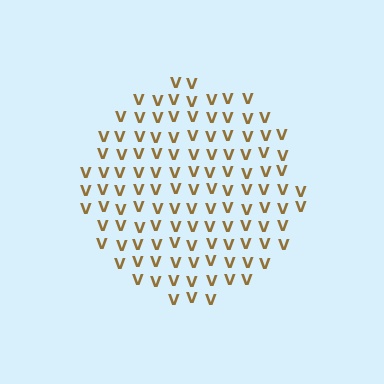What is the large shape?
The large shape is a circle.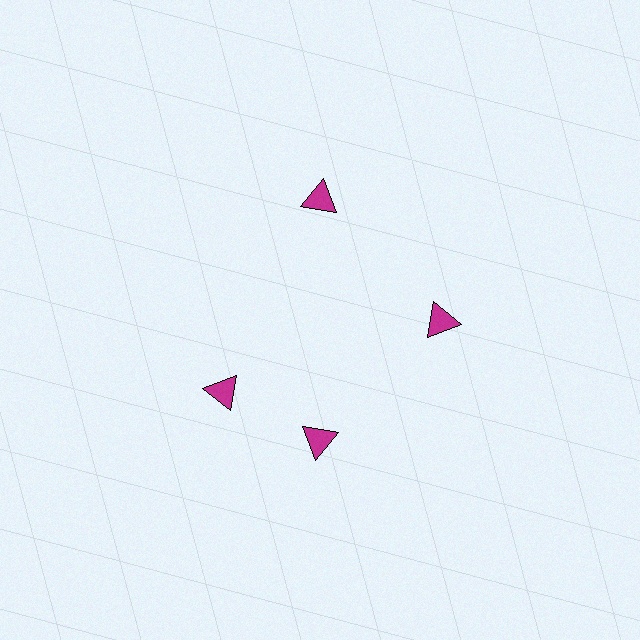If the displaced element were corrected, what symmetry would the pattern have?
It would have 4-fold rotational symmetry — the pattern would map onto itself every 90 degrees.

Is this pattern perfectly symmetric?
No. The 4 magenta triangles are arranged in a ring, but one element near the 9 o'clock position is rotated out of alignment along the ring, breaking the 4-fold rotational symmetry.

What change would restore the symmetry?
The symmetry would be restored by rotating it back into even spacing with its neighbors so that all 4 triangles sit at equal angles and equal distance from the center.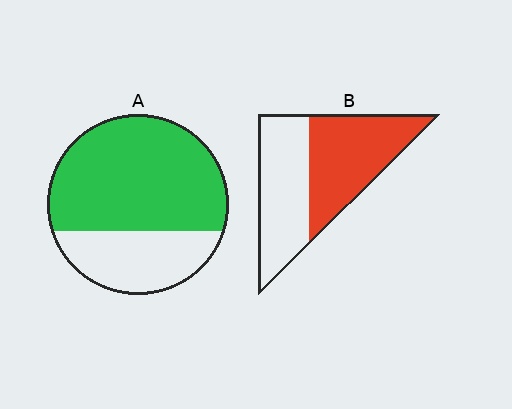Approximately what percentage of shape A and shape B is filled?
A is approximately 70% and B is approximately 50%.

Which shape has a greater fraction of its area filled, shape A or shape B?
Shape A.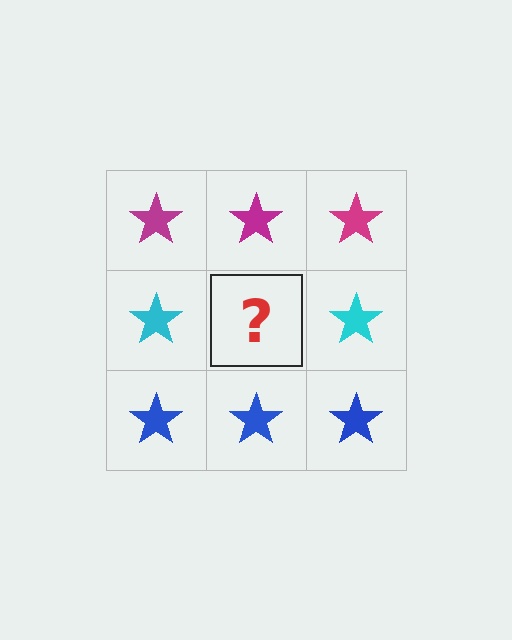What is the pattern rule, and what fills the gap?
The rule is that each row has a consistent color. The gap should be filled with a cyan star.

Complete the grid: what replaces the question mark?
The question mark should be replaced with a cyan star.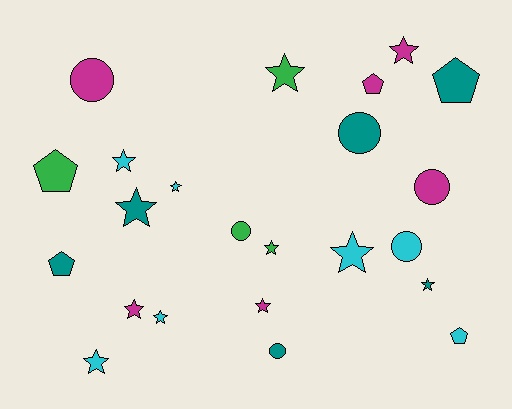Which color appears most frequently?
Cyan, with 7 objects.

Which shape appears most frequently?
Star, with 12 objects.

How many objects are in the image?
There are 23 objects.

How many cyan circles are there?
There is 1 cyan circle.